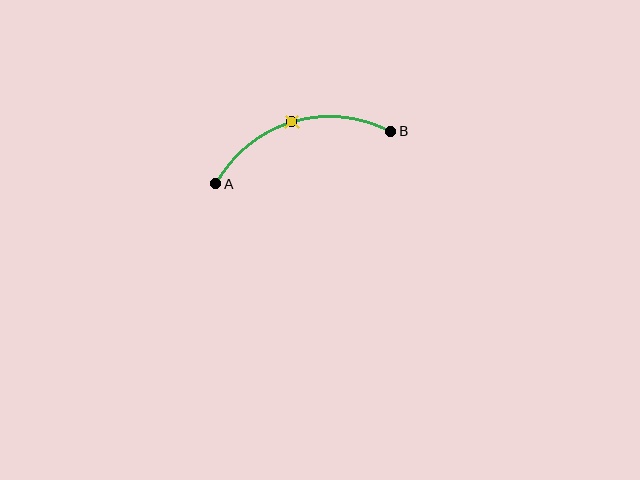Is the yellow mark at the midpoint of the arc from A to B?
Yes. The yellow mark lies on the arc at equal arc-length from both A and B — it is the arc midpoint.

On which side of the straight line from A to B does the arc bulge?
The arc bulges above the straight line connecting A and B.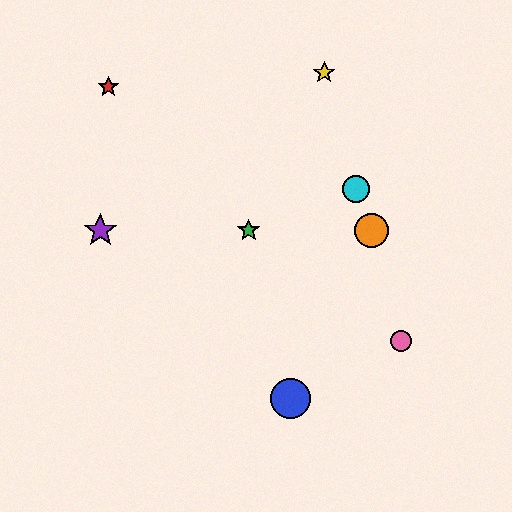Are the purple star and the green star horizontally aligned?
Yes, both are at y≈230.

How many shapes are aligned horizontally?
3 shapes (the green star, the purple star, the orange circle) are aligned horizontally.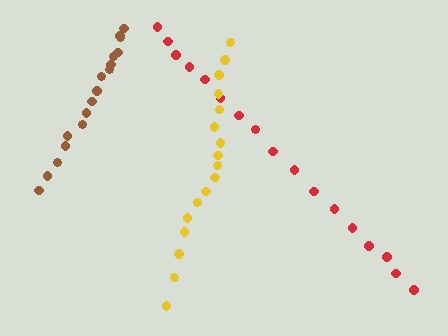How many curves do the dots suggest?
There are 3 distinct paths.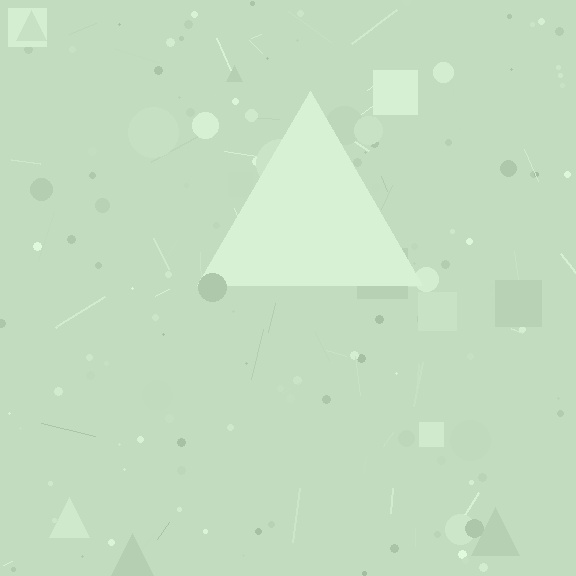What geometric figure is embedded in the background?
A triangle is embedded in the background.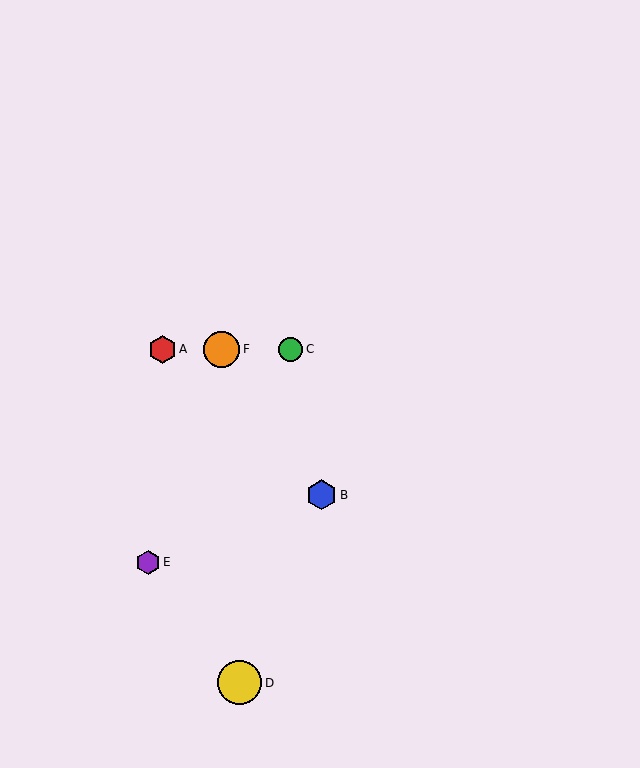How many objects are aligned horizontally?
3 objects (A, C, F) are aligned horizontally.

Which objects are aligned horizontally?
Objects A, C, F are aligned horizontally.